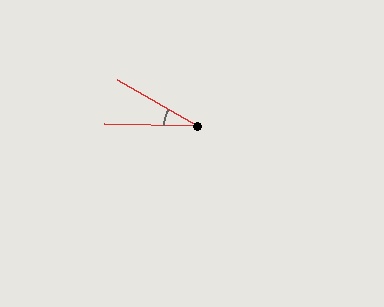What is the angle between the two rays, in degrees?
Approximately 29 degrees.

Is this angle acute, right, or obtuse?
It is acute.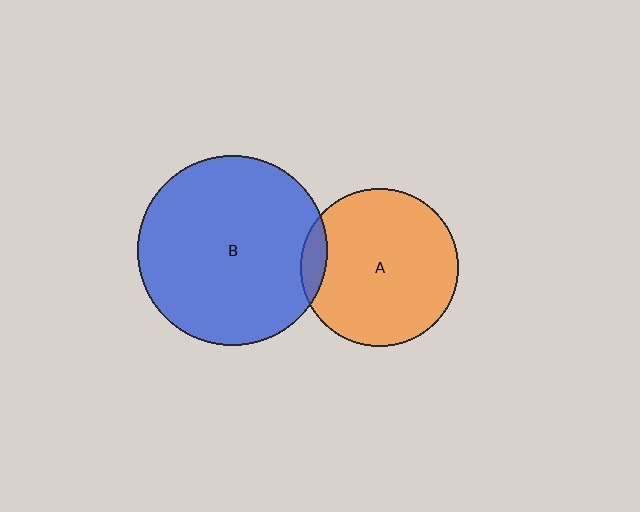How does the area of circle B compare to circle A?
Approximately 1.4 times.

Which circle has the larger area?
Circle B (blue).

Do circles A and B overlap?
Yes.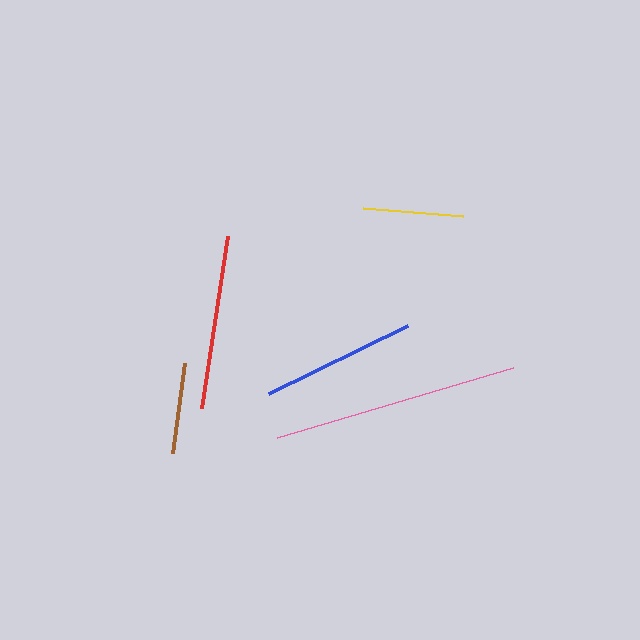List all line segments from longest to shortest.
From longest to shortest: pink, red, blue, yellow, brown.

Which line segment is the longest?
The pink line is the longest at approximately 246 pixels.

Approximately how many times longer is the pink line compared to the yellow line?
The pink line is approximately 2.5 times the length of the yellow line.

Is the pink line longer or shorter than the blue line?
The pink line is longer than the blue line.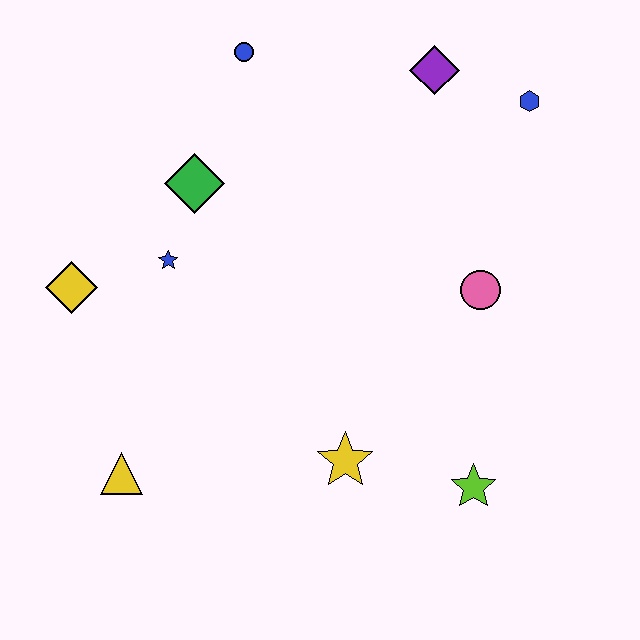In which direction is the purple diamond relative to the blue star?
The purple diamond is to the right of the blue star.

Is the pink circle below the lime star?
No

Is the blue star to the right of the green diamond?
No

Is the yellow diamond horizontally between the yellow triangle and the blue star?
No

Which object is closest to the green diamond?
The blue star is closest to the green diamond.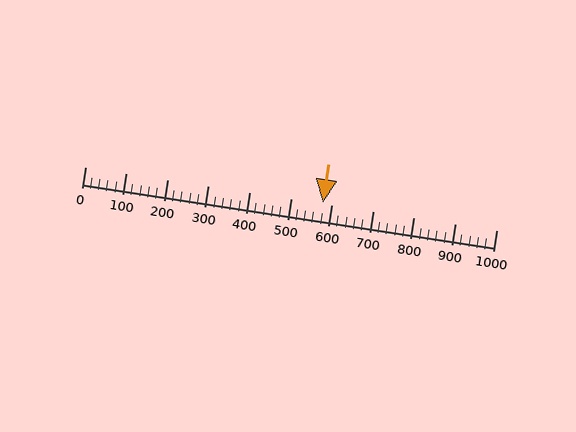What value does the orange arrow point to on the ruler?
The orange arrow points to approximately 579.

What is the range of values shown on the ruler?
The ruler shows values from 0 to 1000.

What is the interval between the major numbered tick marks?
The major tick marks are spaced 100 units apart.